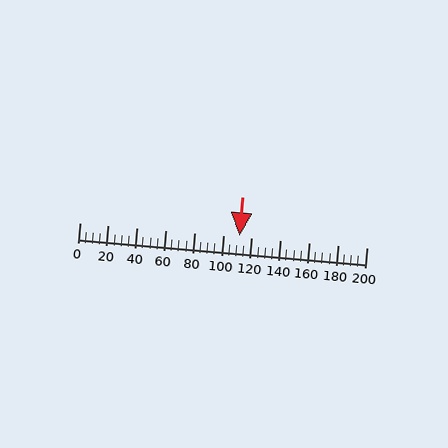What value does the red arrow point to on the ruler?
The red arrow points to approximately 111.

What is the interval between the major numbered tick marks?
The major tick marks are spaced 20 units apart.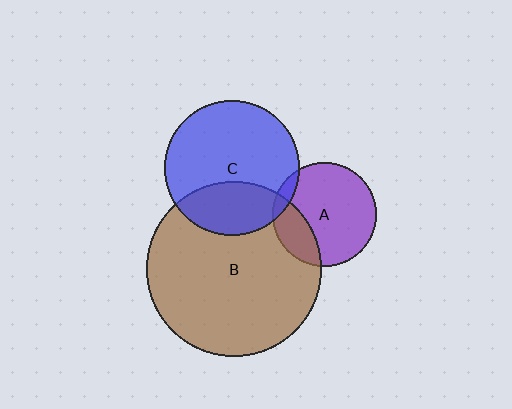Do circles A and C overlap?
Yes.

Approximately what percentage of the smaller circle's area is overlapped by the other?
Approximately 10%.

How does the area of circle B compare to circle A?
Approximately 2.8 times.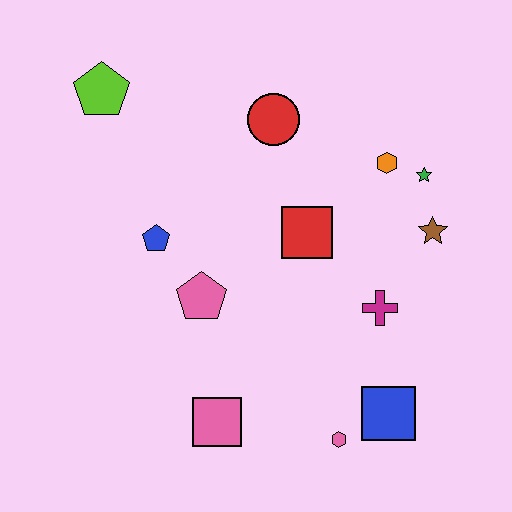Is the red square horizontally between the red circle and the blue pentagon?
No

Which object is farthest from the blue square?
The lime pentagon is farthest from the blue square.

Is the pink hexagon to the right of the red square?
Yes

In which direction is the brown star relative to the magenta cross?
The brown star is above the magenta cross.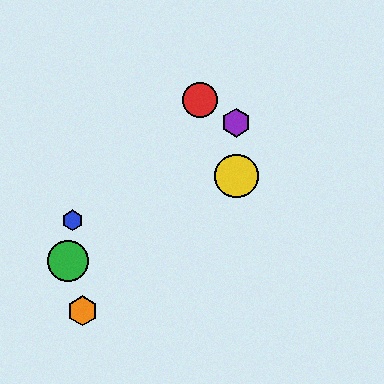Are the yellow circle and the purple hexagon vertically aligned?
Yes, both are at x≈236.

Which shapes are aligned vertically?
The yellow circle, the purple hexagon are aligned vertically.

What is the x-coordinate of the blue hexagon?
The blue hexagon is at x≈73.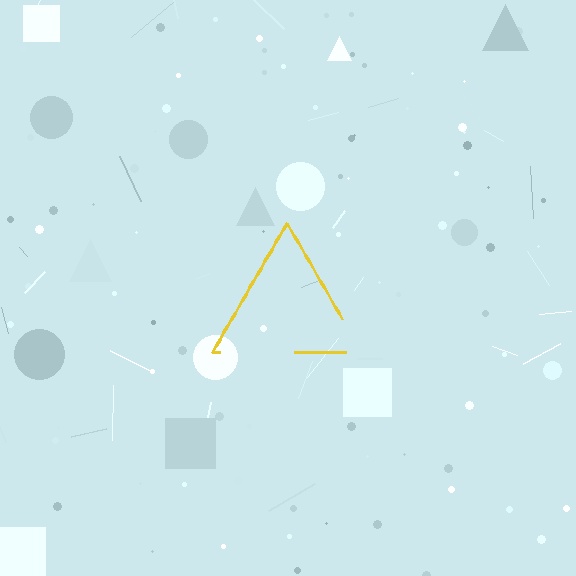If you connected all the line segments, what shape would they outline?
They would outline a triangle.